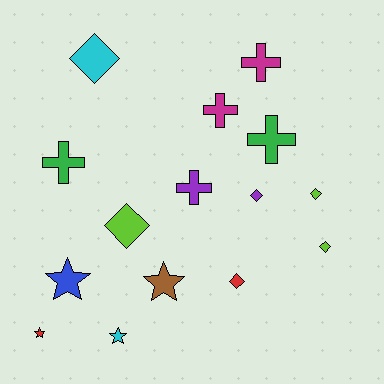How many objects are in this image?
There are 15 objects.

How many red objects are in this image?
There are 2 red objects.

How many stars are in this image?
There are 4 stars.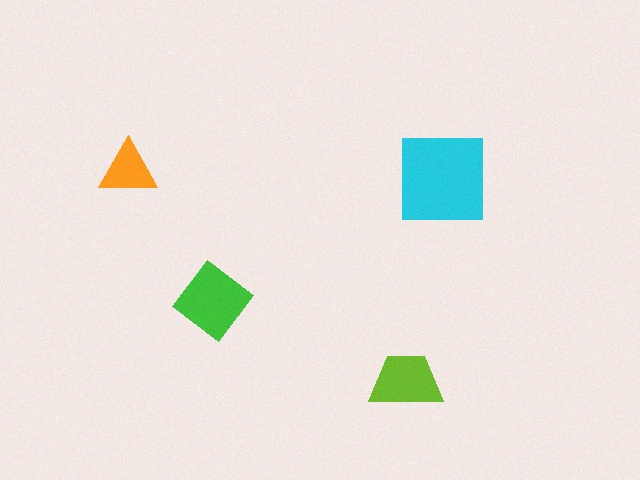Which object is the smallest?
The orange triangle.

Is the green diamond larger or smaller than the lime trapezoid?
Larger.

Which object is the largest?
The cyan square.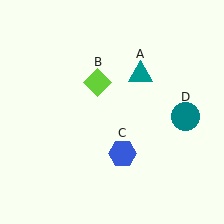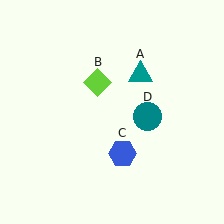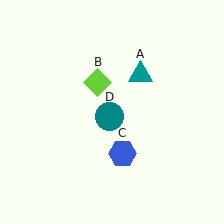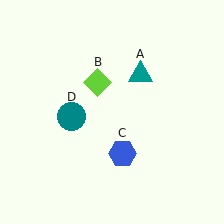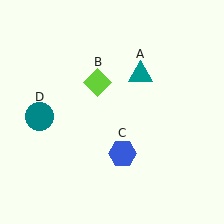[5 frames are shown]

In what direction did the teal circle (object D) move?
The teal circle (object D) moved left.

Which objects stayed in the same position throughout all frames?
Teal triangle (object A) and lime diamond (object B) and blue hexagon (object C) remained stationary.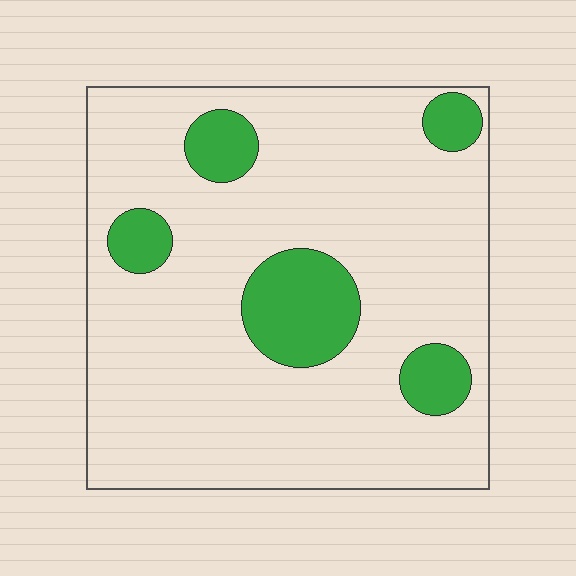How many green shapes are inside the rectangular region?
5.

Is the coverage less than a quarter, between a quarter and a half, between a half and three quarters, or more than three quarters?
Less than a quarter.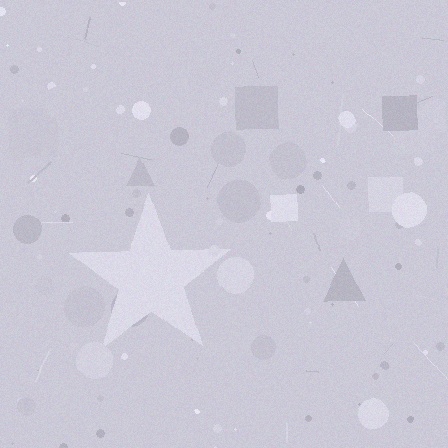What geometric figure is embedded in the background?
A star is embedded in the background.